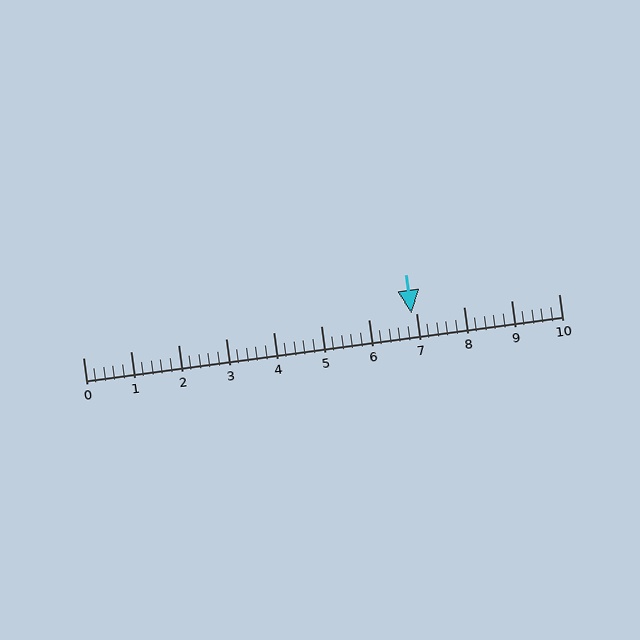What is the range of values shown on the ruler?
The ruler shows values from 0 to 10.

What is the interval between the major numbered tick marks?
The major tick marks are spaced 1 units apart.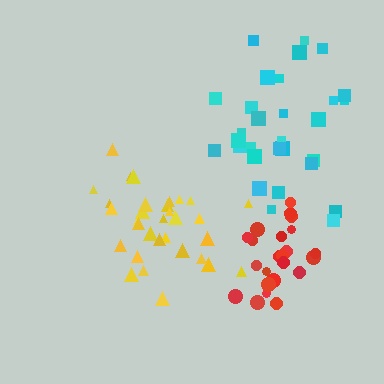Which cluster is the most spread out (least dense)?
Cyan.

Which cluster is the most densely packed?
Red.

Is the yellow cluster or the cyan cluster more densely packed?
Yellow.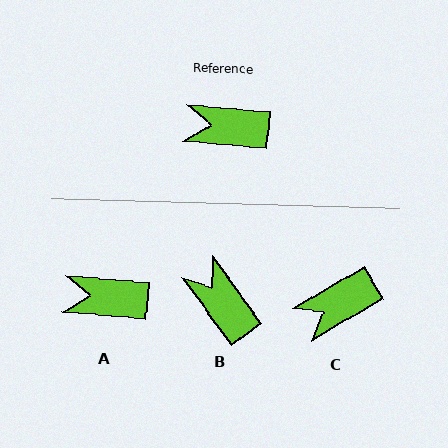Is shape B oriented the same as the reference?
No, it is off by about 50 degrees.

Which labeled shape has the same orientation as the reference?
A.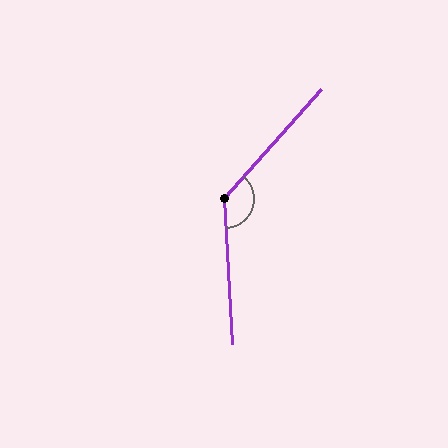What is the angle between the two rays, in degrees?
Approximately 135 degrees.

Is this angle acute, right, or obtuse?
It is obtuse.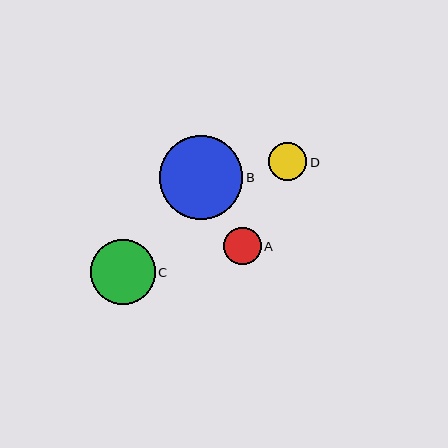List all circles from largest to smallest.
From largest to smallest: B, C, D, A.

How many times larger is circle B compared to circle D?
Circle B is approximately 2.2 times the size of circle D.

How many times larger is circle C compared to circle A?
Circle C is approximately 1.7 times the size of circle A.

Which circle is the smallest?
Circle A is the smallest with a size of approximately 37 pixels.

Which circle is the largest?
Circle B is the largest with a size of approximately 83 pixels.